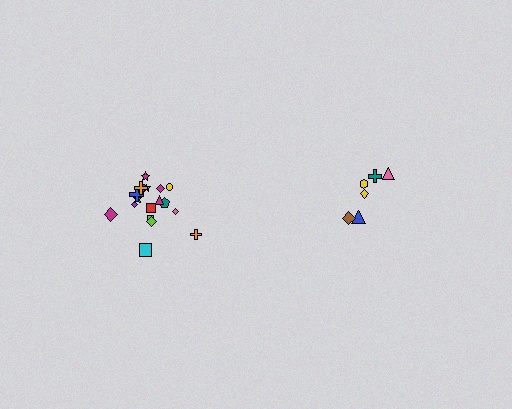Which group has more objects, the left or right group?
The left group.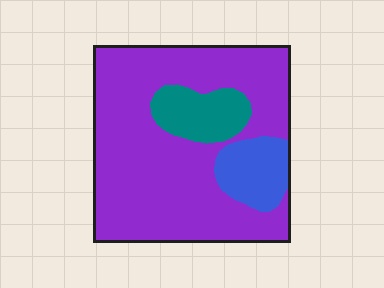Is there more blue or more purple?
Purple.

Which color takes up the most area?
Purple, at roughly 75%.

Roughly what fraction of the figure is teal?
Teal covers 12% of the figure.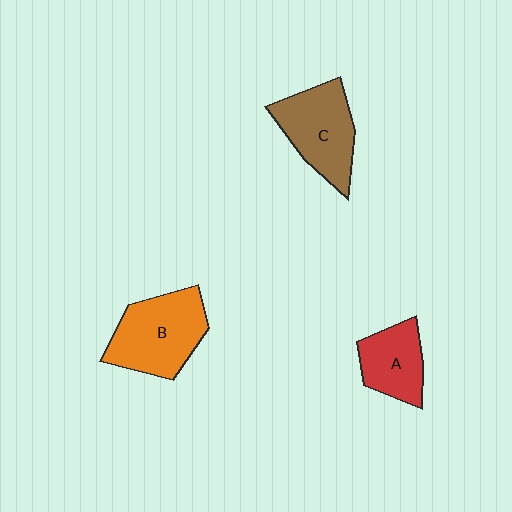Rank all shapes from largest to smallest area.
From largest to smallest: B (orange), C (brown), A (red).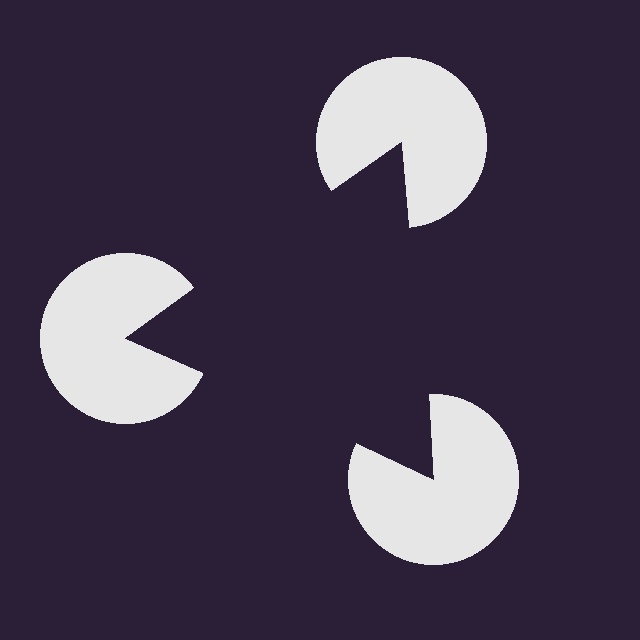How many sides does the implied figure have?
3 sides.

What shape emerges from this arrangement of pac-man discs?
An illusory triangle — its edges are inferred from the aligned wedge cuts in the pac-man discs, not physically drawn.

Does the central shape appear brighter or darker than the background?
It typically appears slightly darker than the background, even though no actual brightness change is drawn.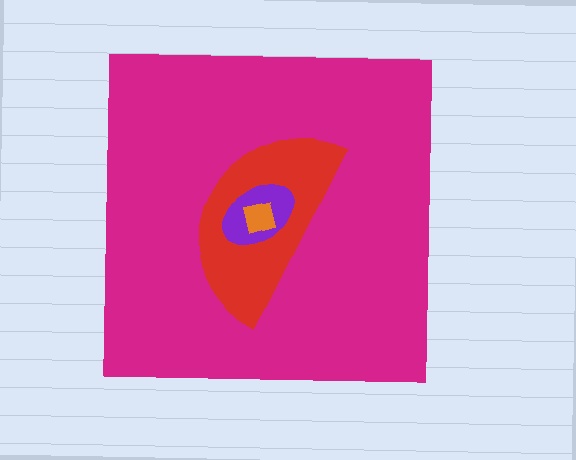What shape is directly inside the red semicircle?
The purple ellipse.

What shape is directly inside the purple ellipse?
The orange square.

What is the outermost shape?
The magenta square.